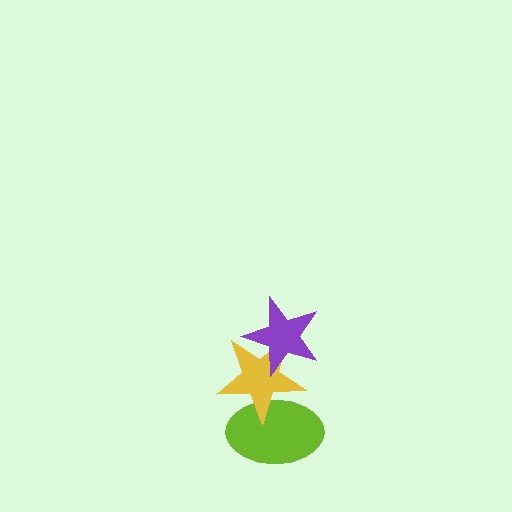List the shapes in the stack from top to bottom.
From top to bottom: the purple star, the yellow star, the lime ellipse.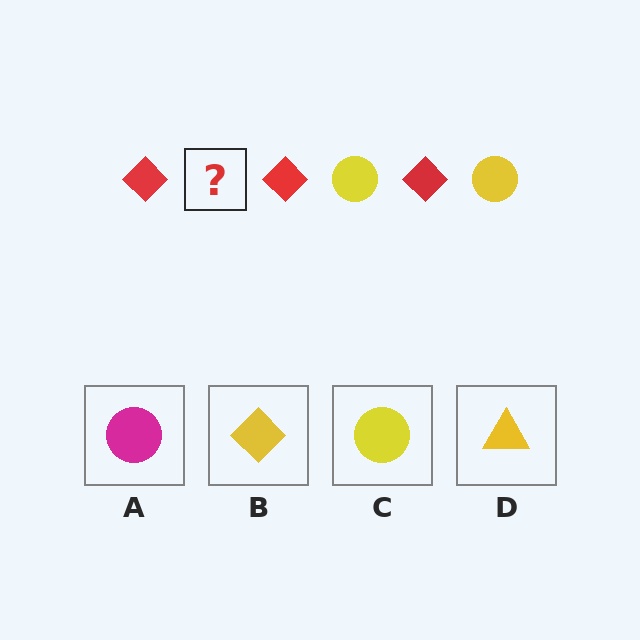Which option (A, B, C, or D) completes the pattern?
C.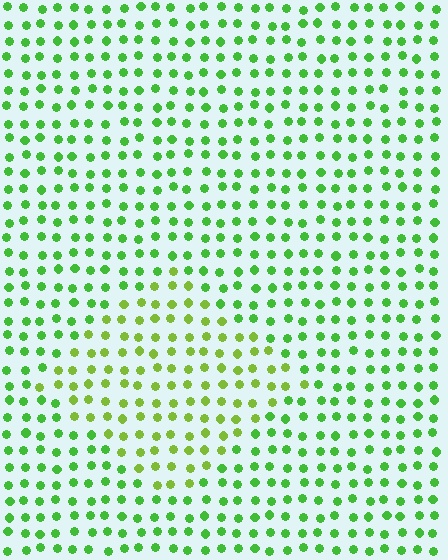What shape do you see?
I see a diamond.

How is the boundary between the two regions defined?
The boundary is defined purely by a slight shift in hue (about 28 degrees). Spacing, size, and orientation are identical on both sides.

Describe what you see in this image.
The image is filled with small green elements in a uniform arrangement. A diamond-shaped region is visible where the elements are tinted to a slightly different hue, forming a subtle color boundary.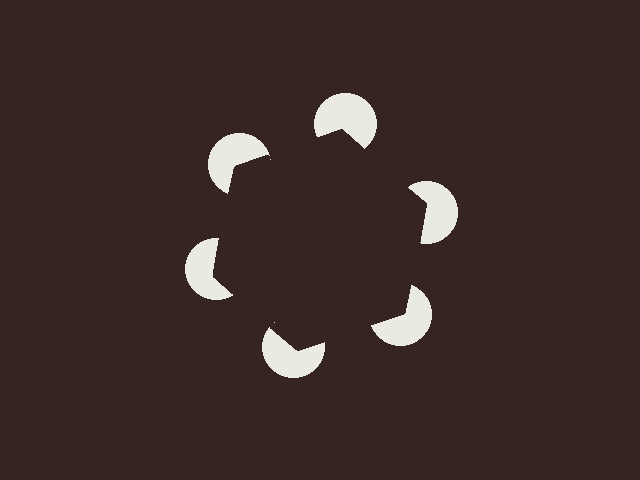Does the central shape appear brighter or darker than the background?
It typically appears slightly darker than the background, even though no actual brightness change is drawn.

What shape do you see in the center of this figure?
An illusory hexagon — its edges are inferred from the aligned wedge cuts in the pac-man discs, not physically drawn.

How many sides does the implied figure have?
6 sides.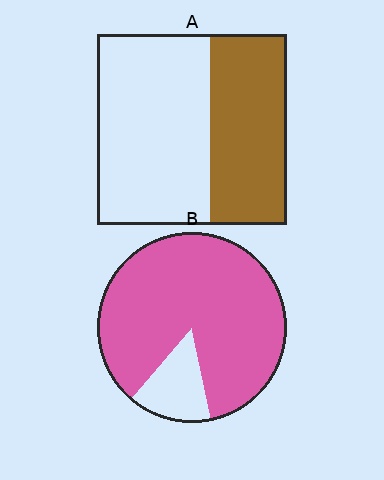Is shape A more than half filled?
No.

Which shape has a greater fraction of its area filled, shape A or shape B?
Shape B.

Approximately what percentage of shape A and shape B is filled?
A is approximately 40% and B is approximately 85%.